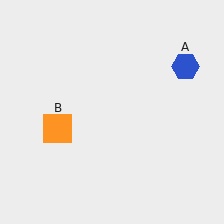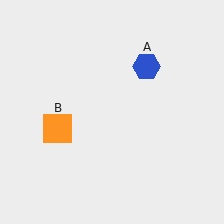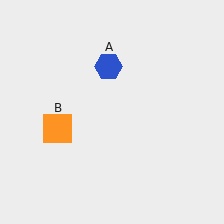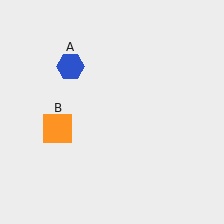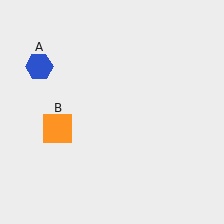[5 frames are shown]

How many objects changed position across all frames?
1 object changed position: blue hexagon (object A).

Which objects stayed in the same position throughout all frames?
Orange square (object B) remained stationary.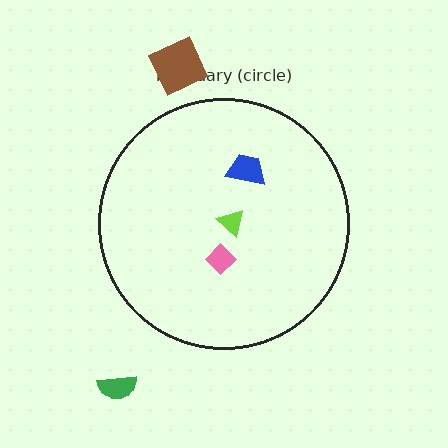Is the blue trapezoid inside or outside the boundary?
Inside.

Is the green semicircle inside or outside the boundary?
Outside.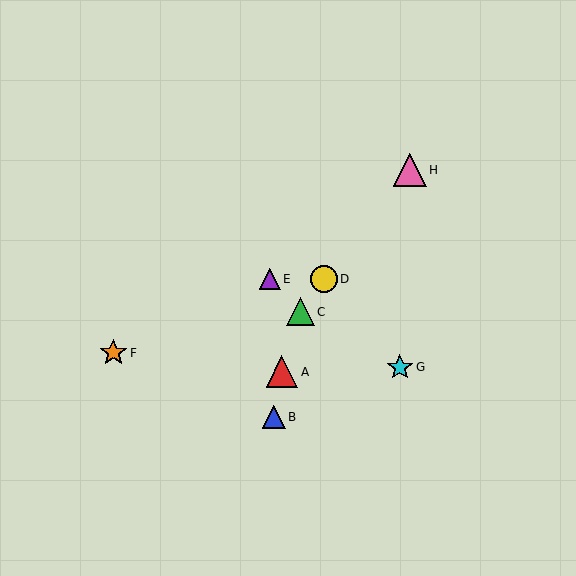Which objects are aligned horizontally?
Objects D, E are aligned horizontally.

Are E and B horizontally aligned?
No, E is at y≈279 and B is at y≈417.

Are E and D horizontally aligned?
Yes, both are at y≈279.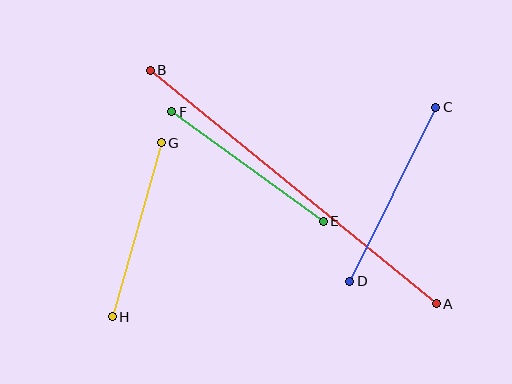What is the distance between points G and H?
The distance is approximately 181 pixels.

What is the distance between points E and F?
The distance is approximately 187 pixels.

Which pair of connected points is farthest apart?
Points A and B are farthest apart.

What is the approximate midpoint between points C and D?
The midpoint is at approximately (393, 194) pixels.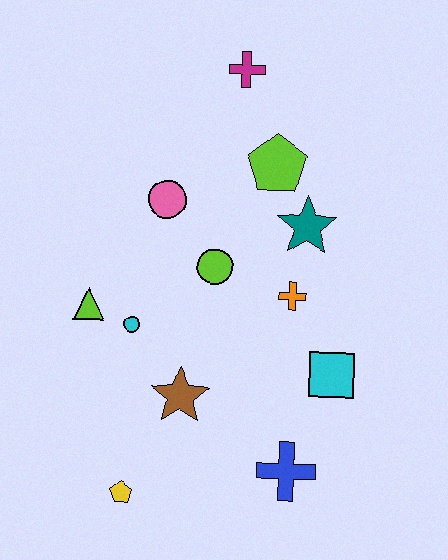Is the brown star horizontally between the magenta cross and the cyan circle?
Yes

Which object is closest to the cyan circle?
The lime triangle is closest to the cyan circle.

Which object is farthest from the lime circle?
The yellow pentagon is farthest from the lime circle.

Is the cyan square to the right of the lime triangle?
Yes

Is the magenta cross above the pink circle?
Yes